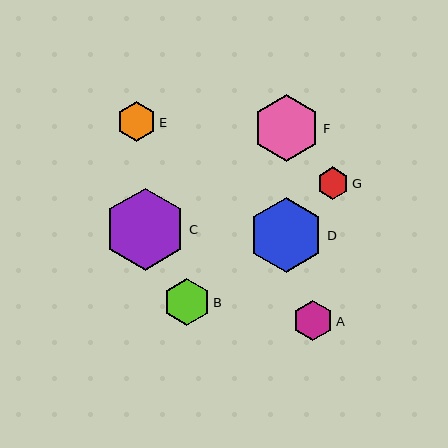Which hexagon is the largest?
Hexagon C is the largest with a size of approximately 82 pixels.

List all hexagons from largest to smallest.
From largest to smallest: C, D, F, B, A, E, G.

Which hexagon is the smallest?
Hexagon G is the smallest with a size of approximately 32 pixels.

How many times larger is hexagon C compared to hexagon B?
Hexagon C is approximately 1.8 times the size of hexagon B.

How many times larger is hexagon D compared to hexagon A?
Hexagon D is approximately 1.9 times the size of hexagon A.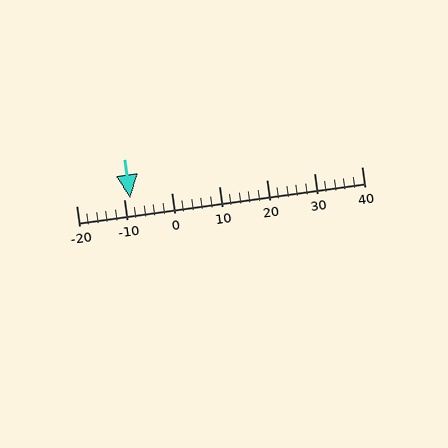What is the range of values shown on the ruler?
The ruler shows values from -20 to 40.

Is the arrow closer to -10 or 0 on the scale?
The arrow is closer to -10.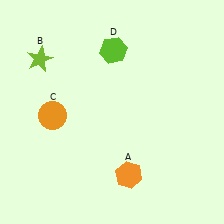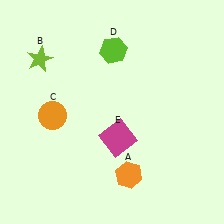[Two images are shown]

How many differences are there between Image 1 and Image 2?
There is 1 difference between the two images.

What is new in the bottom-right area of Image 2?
A magenta square (E) was added in the bottom-right area of Image 2.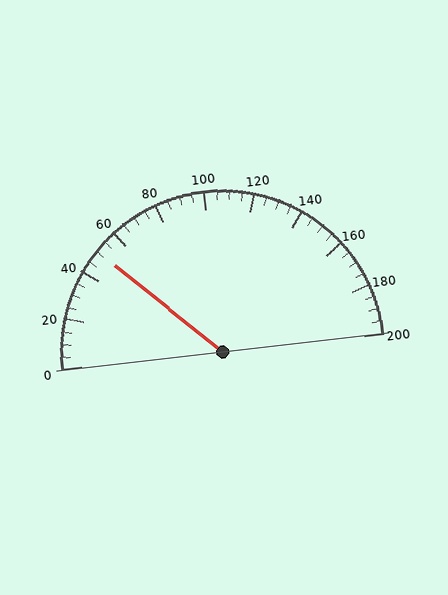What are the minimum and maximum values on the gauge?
The gauge ranges from 0 to 200.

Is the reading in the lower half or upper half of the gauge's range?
The reading is in the lower half of the range (0 to 200).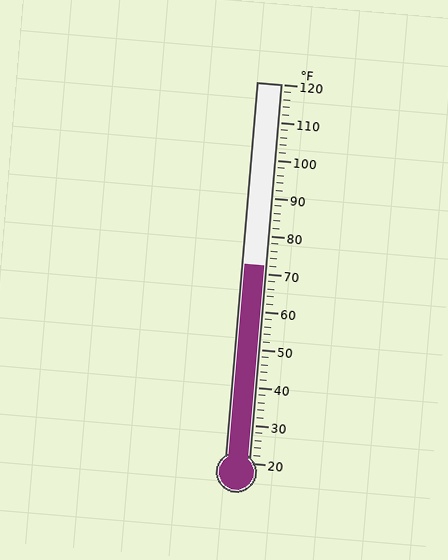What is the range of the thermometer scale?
The thermometer scale ranges from 20°F to 120°F.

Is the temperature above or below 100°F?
The temperature is below 100°F.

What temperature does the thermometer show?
The thermometer shows approximately 72°F.